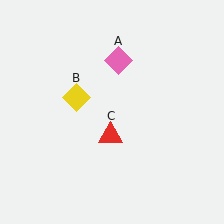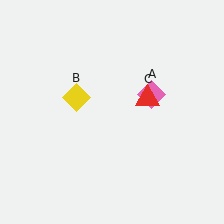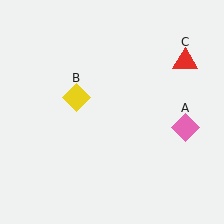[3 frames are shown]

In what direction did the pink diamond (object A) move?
The pink diamond (object A) moved down and to the right.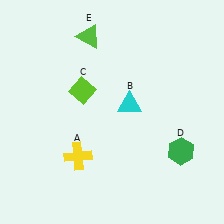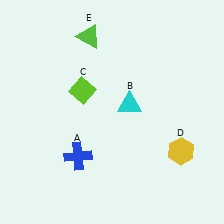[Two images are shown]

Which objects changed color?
A changed from yellow to blue. D changed from green to yellow.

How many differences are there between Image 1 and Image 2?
There are 2 differences between the two images.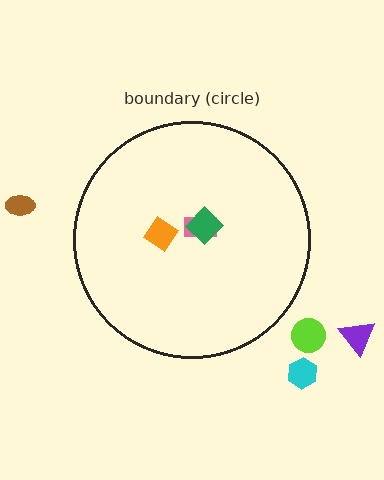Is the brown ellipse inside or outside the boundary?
Outside.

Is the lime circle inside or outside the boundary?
Outside.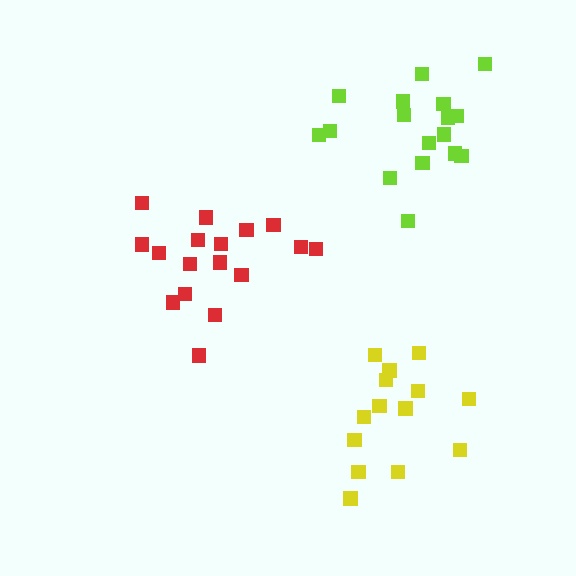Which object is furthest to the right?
The lime cluster is rightmost.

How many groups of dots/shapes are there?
There are 3 groups.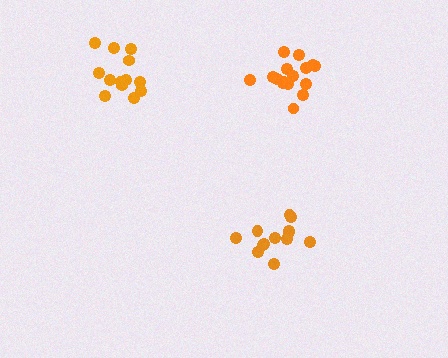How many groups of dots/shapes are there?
There are 3 groups.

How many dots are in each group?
Group 1: 13 dots, Group 2: 16 dots, Group 3: 13 dots (42 total).